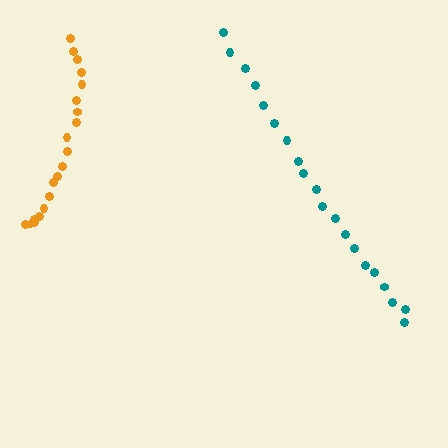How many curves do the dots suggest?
There are 2 distinct paths.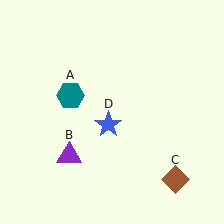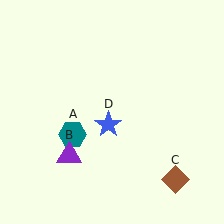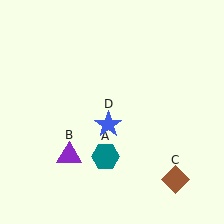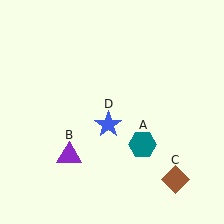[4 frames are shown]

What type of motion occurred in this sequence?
The teal hexagon (object A) rotated counterclockwise around the center of the scene.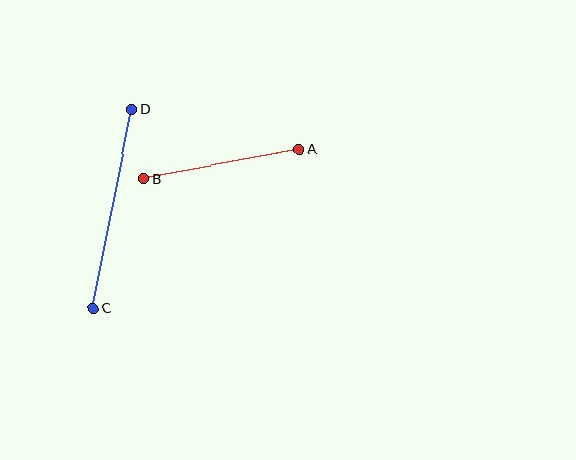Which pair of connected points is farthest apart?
Points C and D are farthest apart.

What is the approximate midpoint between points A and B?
The midpoint is at approximately (221, 164) pixels.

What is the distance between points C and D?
The distance is approximately 203 pixels.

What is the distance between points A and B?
The distance is approximately 159 pixels.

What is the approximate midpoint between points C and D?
The midpoint is at approximately (113, 209) pixels.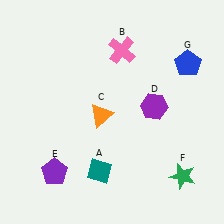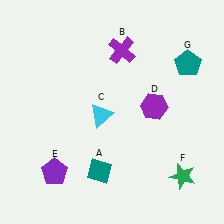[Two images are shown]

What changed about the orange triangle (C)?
In Image 1, C is orange. In Image 2, it changed to cyan.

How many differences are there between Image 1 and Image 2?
There are 3 differences between the two images.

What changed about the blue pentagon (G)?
In Image 1, G is blue. In Image 2, it changed to teal.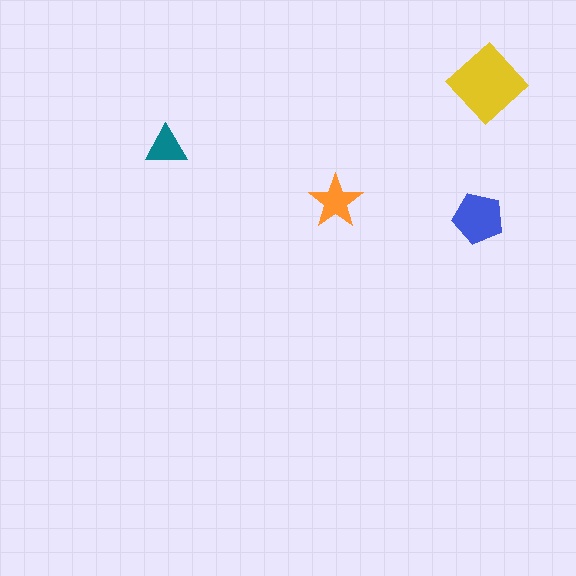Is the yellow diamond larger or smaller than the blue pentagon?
Larger.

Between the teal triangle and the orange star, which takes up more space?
The orange star.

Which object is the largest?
The yellow diamond.